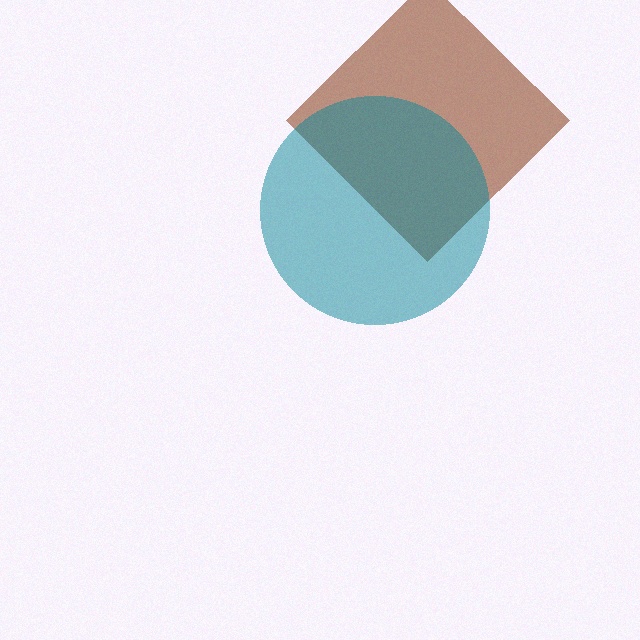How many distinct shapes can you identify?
There are 2 distinct shapes: a brown diamond, a teal circle.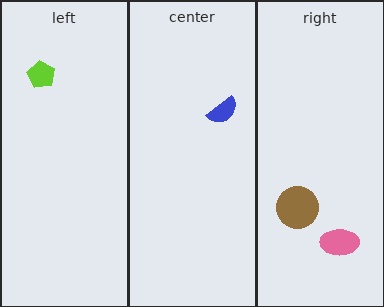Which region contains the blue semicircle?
The center region.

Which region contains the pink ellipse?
The right region.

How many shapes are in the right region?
2.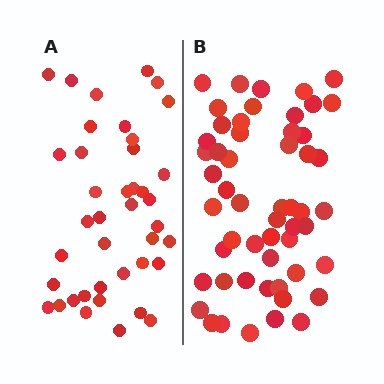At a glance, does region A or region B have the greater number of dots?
Region B (the right region) has more dots.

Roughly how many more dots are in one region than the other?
Region B has approximately 15 more dots than region A.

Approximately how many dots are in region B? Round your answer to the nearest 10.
About 50 dots. (The exact count is 54, which rounds to 50.)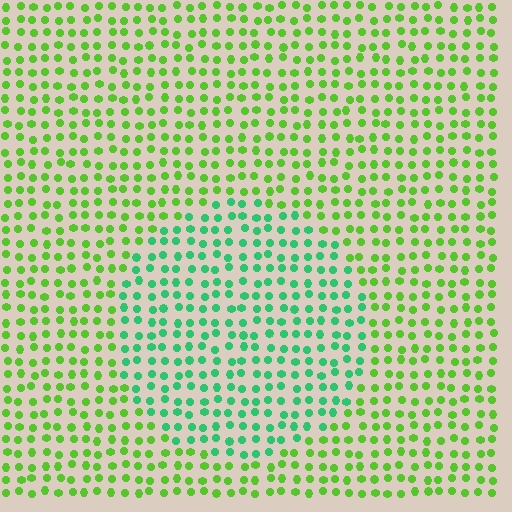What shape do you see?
I see a circle.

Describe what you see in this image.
The image is filled with small lime elements in a uniform arrangement. A circle-shaped region is visible where the elements are tinted to a slightly different hue, forming a subtle color boundary.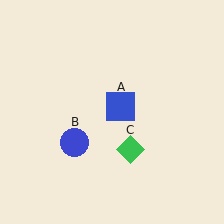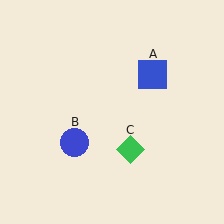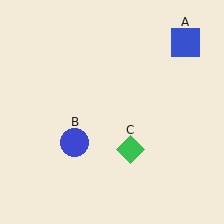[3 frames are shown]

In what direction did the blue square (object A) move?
The blue square (object A) moved up and to the right.